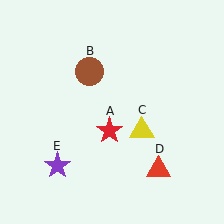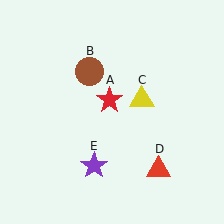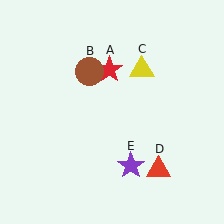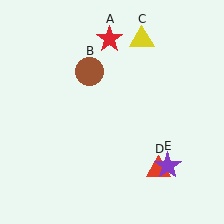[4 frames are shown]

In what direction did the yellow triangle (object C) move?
The yellow triangle (object C) moved up.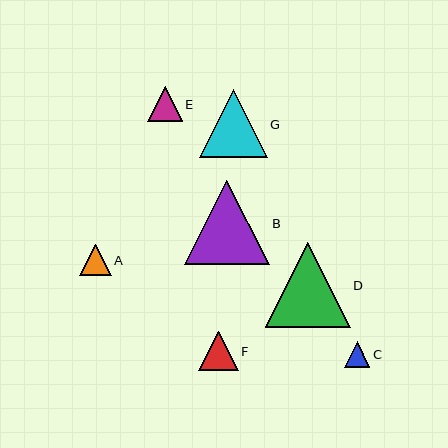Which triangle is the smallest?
Triangle C is the smallest with a size of approximately 25 pixels.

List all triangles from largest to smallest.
From largest to smallest: D, B, G, F, E, A, C.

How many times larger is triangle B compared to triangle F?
Triangle B is approximately 2.1 times the size of triangle F.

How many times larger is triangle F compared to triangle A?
Triangle F is approximately 1.3 times the size of triangle A.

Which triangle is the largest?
Triangle D is the largest with a size of approximately 85 pixels.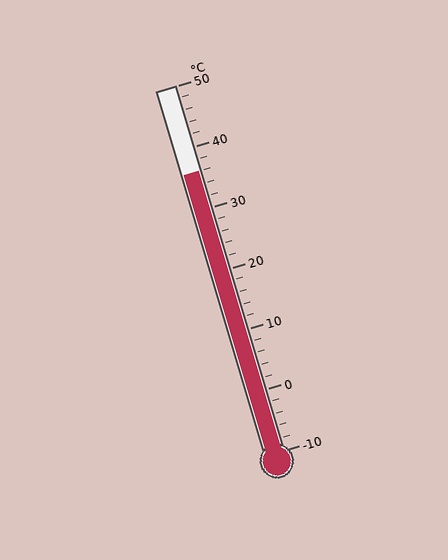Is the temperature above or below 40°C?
The temperature is below 40°C.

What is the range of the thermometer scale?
The thermometer scale ranges from -10°C to 50°C.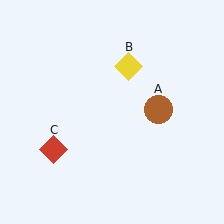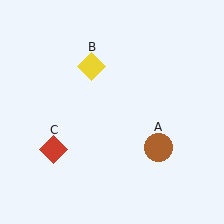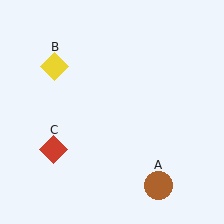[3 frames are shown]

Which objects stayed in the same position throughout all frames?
Red diamond (object C) remained stationary.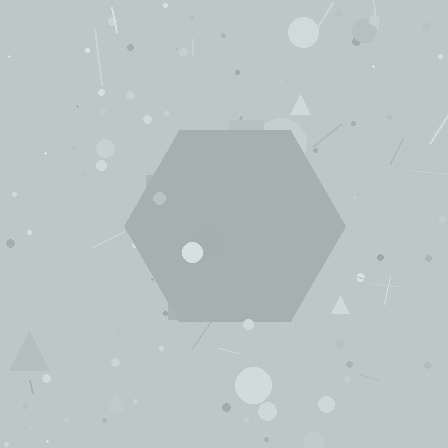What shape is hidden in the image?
A hexagon is hidden in the image.